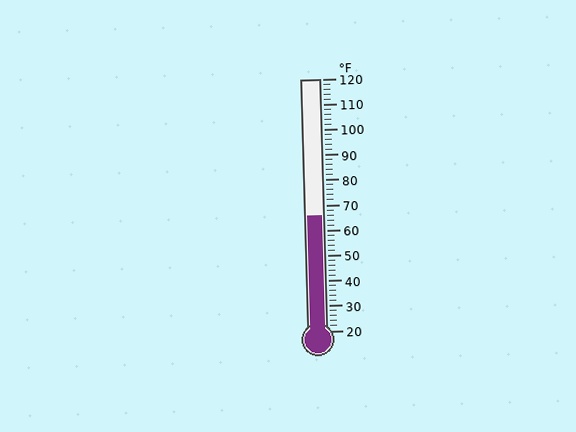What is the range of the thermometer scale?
The thermometer scale ranges from 20°F to 120°F.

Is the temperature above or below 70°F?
The temperature is below 70°F.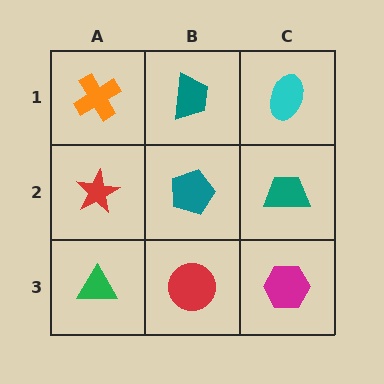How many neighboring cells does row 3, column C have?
2.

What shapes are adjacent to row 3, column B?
A teal pentagon (row 2, column B), a green triangle (row 3, column A), a magenta hexagon (row 3, column C).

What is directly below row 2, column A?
A green triangle.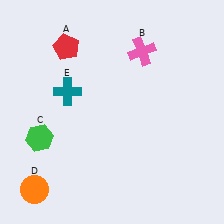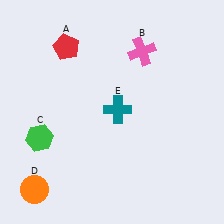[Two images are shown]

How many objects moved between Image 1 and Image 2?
1 object moved between the two images.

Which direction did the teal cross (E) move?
The teal cross (E) moved right.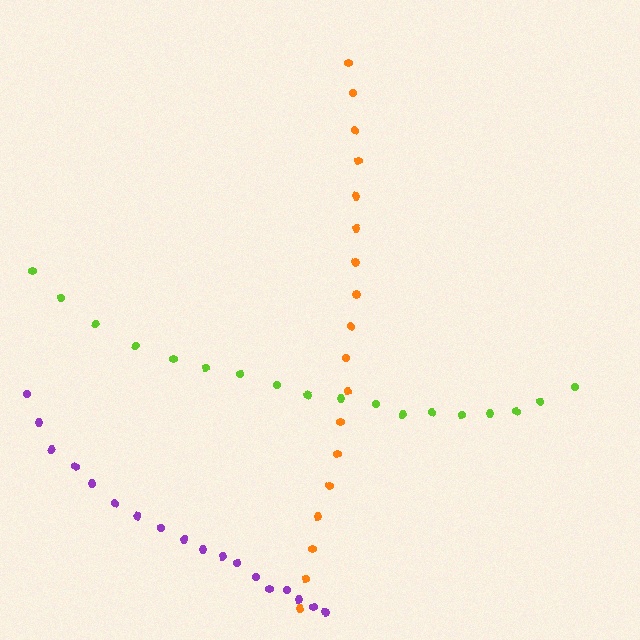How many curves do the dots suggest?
There are 3 distinct paths.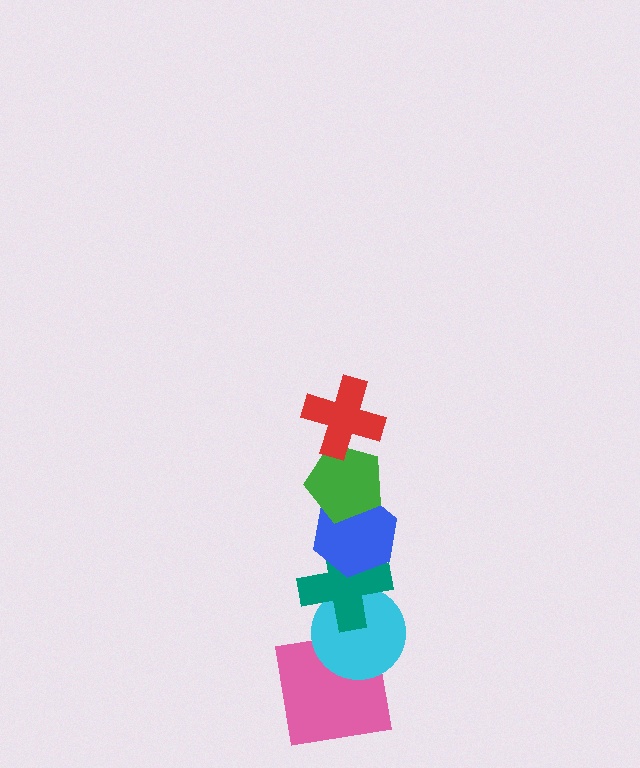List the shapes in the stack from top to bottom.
From top to bottom: the red cross, the green pentagon, the blue hexagon, the teal cross, the cyan circle, the pink square.